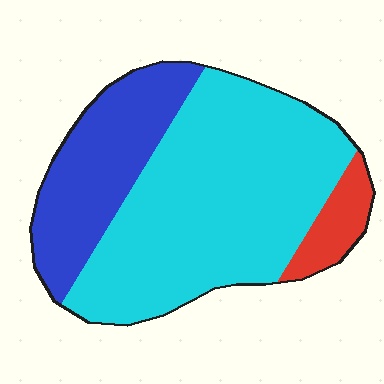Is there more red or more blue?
Blue.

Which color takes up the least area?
Red, at roughly 10%.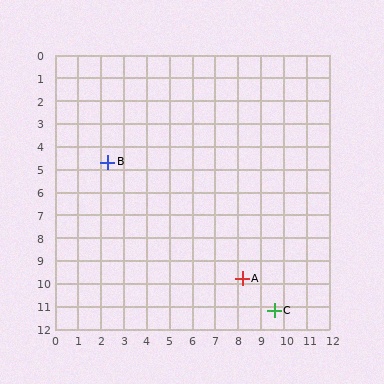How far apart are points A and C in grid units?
Points A and C are about 2.0 grid units apart.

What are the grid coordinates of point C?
Point C is at approximately (9.6, 11.2).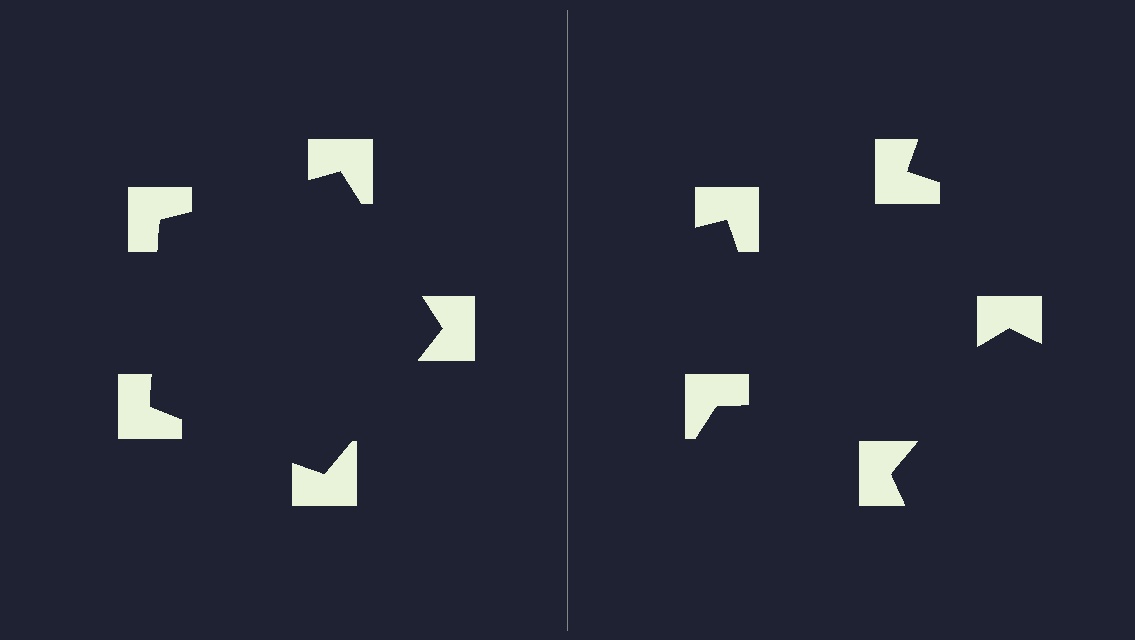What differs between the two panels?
The notched squares are positioned identically on both sides; only the wedge orientations differ. On the left they align to a pentagon; on the right they are misaligned.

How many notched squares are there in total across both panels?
10 — 5 on each side.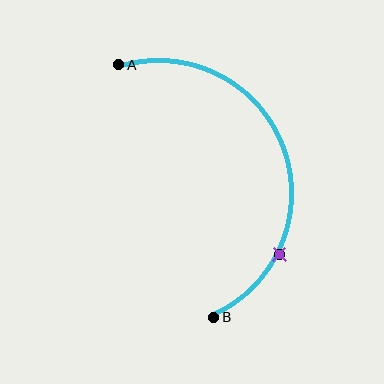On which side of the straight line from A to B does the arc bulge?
The arc bulges to the right of the straight line connecting A and B.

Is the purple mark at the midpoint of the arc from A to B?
No. The purple mark lies on the arc but is closer to endpoint B. The arc midpoint would be at the point on the curve equidistant along the arc from both A and B.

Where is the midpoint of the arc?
The arc midpoint is the point on the curve farthest from the straight line joining A and B. It sits to the right of that line.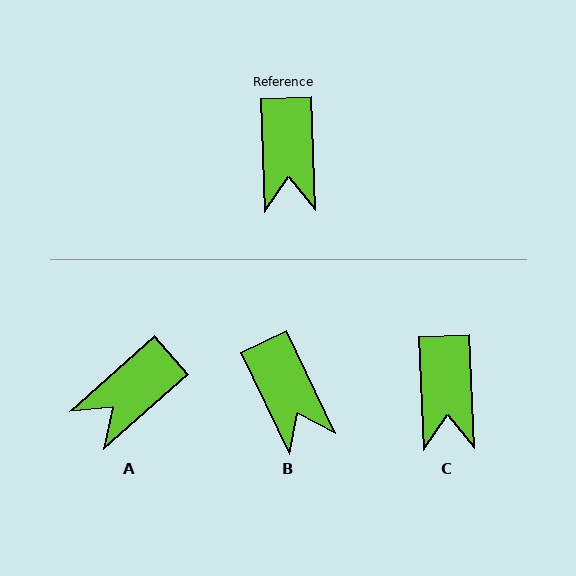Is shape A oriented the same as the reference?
No, it is off by about 51 degrees.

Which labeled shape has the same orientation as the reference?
C.